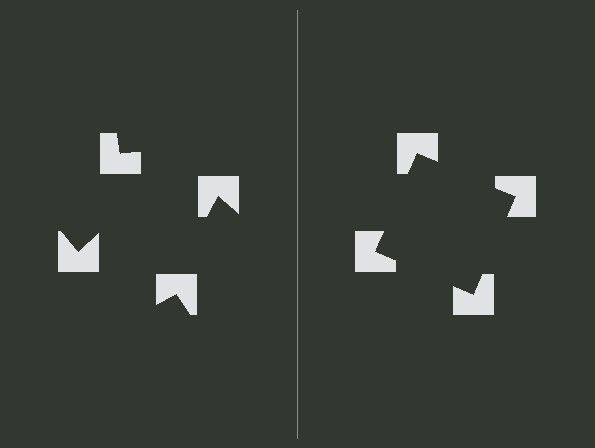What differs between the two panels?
The notched squares are positioned identically on both sides; only the wedge orientations differ. On the right they align to a square; on the left they are misaligned.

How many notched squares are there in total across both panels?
8 — 4 on each side.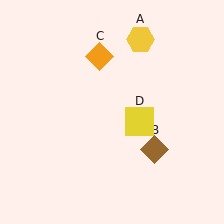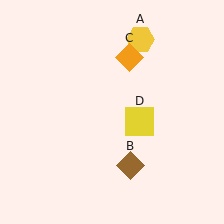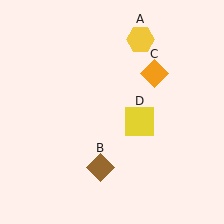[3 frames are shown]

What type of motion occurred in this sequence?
The brown diamond (object B), orange diamond (object C) rotated clockwise around the center of the scene.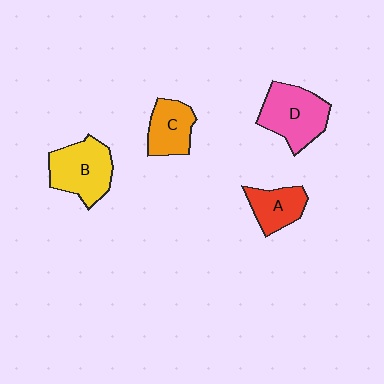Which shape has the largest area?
Shape D (pink).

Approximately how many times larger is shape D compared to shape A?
Approximately 1.6 times.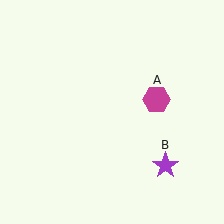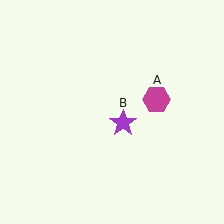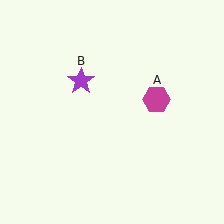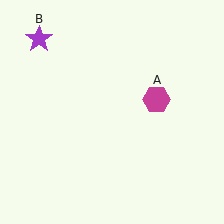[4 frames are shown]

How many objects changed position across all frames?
1 object changed position: purple star (object B).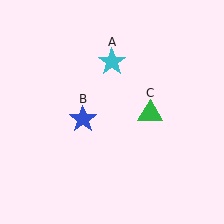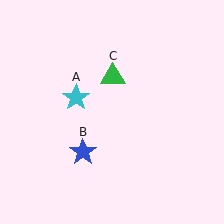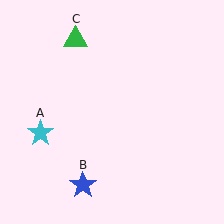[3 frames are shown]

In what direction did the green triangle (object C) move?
The green triangle (object C) moved up and to the left.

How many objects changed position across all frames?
3 objects changed position: cyan star (object A), blue star (object B), green triangle (object C).